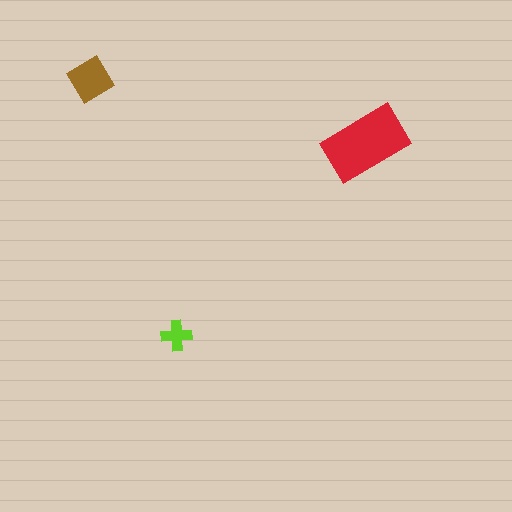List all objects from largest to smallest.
The red rectangle, the brown diamond, the lime cross.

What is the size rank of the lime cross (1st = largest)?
3rd.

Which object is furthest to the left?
The brown diamond is leftmost.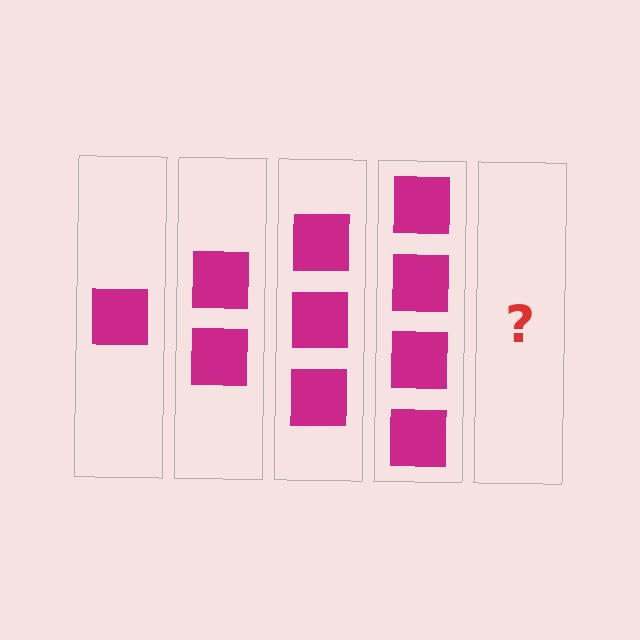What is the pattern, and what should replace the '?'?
The pattern is that each step adds one more square. The '?' should be 5 squares.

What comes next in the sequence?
The next element should be 5 squares.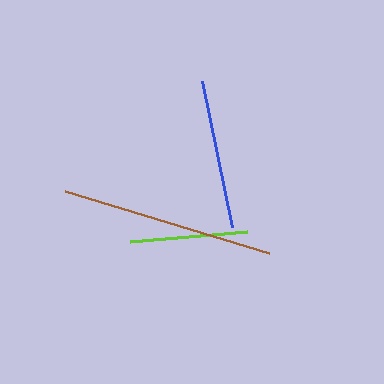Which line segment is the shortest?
The lime line is the shortest at approximately 117 pixels.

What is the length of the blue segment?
The blue segment is approximately 148 pixels long.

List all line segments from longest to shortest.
From longest to shortest: brown, blue, lime.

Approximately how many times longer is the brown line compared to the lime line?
The brown line is approximately 1.8 times the length of the lime line.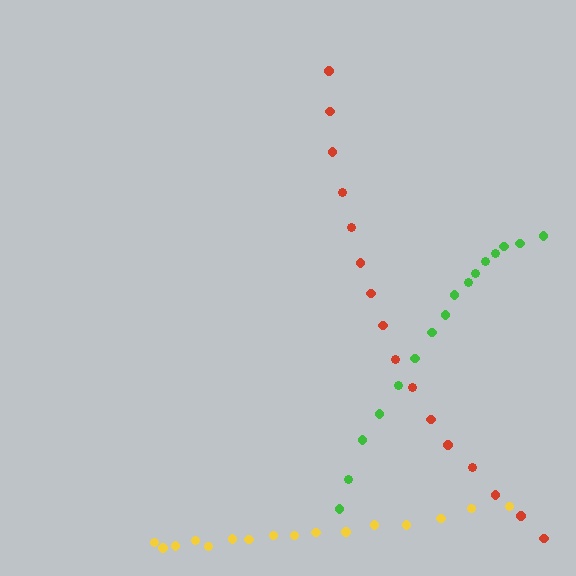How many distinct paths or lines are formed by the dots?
There are 3 distinct paths.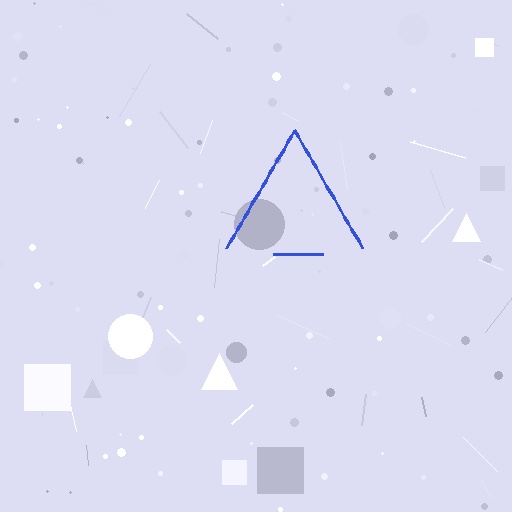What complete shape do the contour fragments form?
The contour fragments form a triangle.